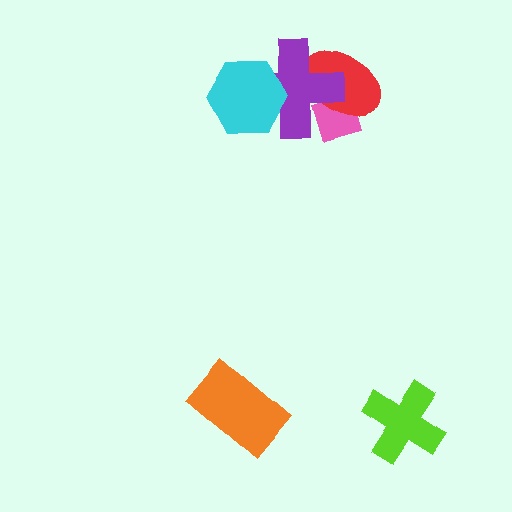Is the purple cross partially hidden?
Yes, it is partially covered by another shape.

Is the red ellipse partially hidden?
Yes, it is partially covered by another shape.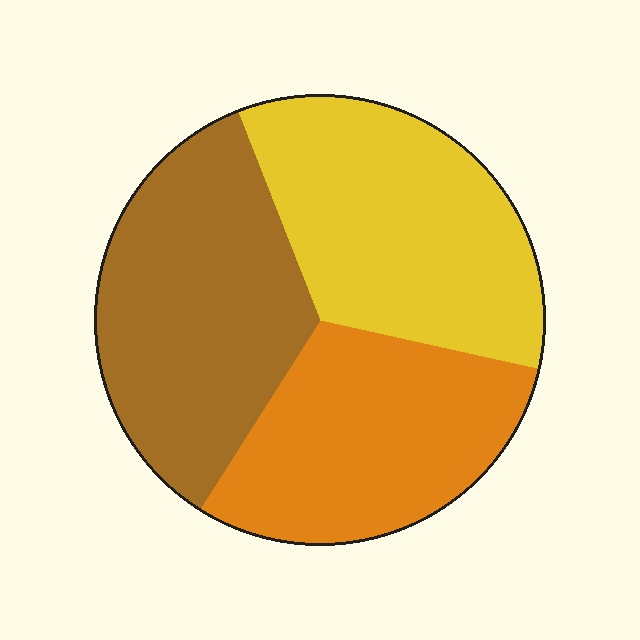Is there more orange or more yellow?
Yellow.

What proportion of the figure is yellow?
Yellow covers roughly 35% of the figure.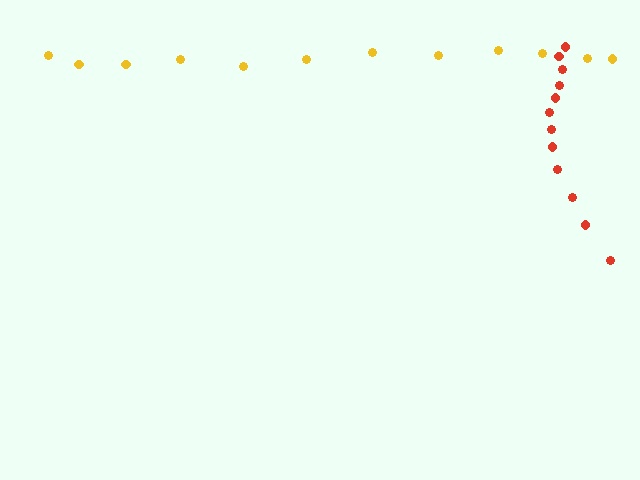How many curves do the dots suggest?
There are 2 distinct paths.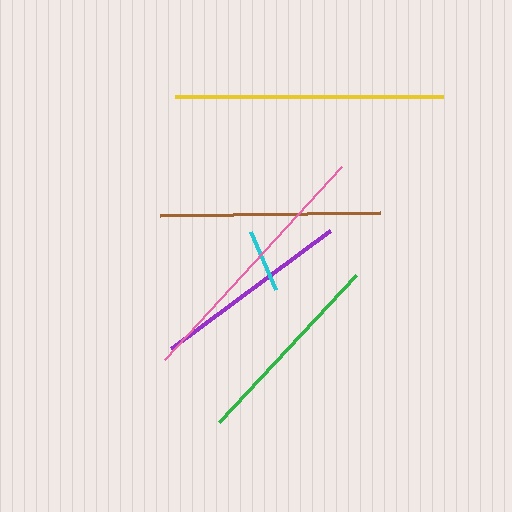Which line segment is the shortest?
The cyan line is the shortest at approximately 62 pixels.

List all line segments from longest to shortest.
From longest to shortest: yellow, pink, brown, green, purple, cyan.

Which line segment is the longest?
The yellow line is the longest at approximately 268 pixels.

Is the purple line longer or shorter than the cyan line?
The purple line is longer than the cyan line.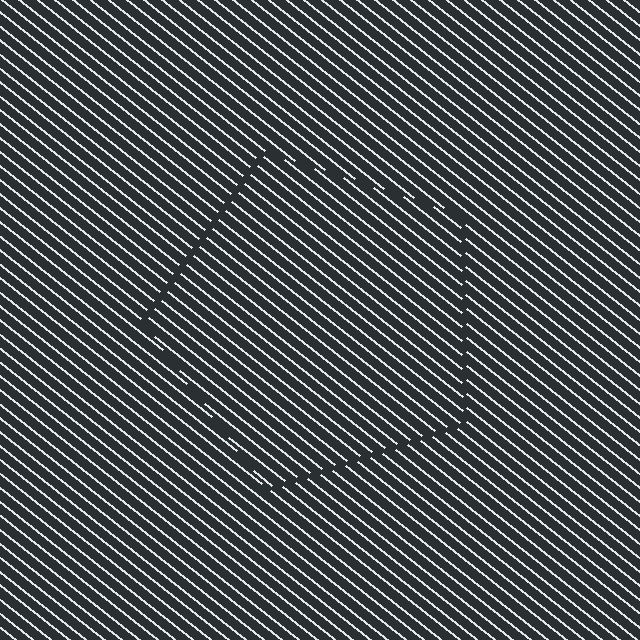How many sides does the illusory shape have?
5 sides — the line-ends trace a pentagon.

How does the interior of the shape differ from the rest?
The interior of the shape contains the same grating, shifted by half a period — the contour is defined by the phase discontinuity where line-ends from the inner and outer gratings abut.